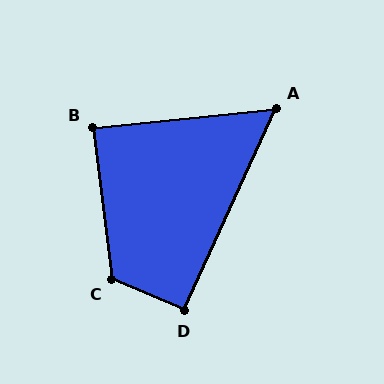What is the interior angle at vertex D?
Approximately 91 degrees (approximately right).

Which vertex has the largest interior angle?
C, at approximately 120 degrees.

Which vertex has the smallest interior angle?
A, at approximately 60 degrees.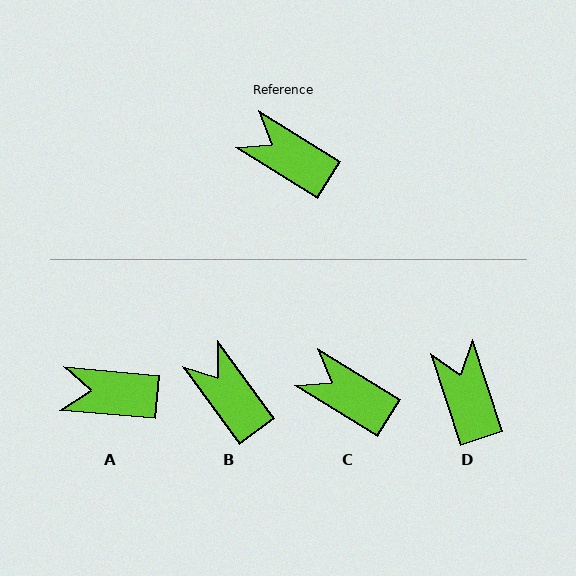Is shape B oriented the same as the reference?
No, it is off by about 22 degrees.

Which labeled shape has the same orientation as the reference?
C.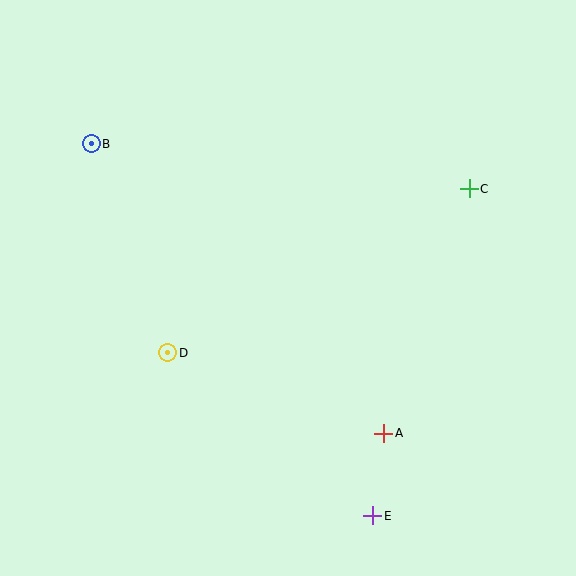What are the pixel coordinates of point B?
Point B is at (91, 144).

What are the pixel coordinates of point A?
Point A is at (384, 433).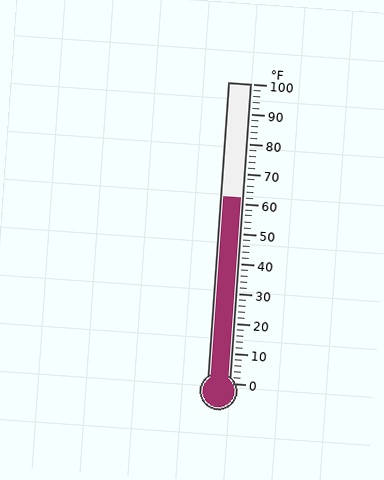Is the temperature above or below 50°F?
The temperature is above 50°F.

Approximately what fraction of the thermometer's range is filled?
The thermometer is filled to approximately 60% of its range.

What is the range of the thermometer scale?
The thermometer scale ranges from 0°F to 100°F.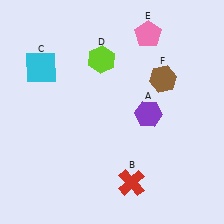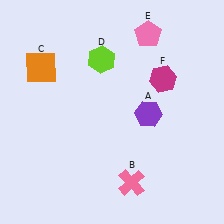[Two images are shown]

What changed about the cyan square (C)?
In Image 1, C is cyan. In Image 2, it changed to orange.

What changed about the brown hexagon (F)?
In Image 1, F is brown. In Image 2, it changed to magenta.